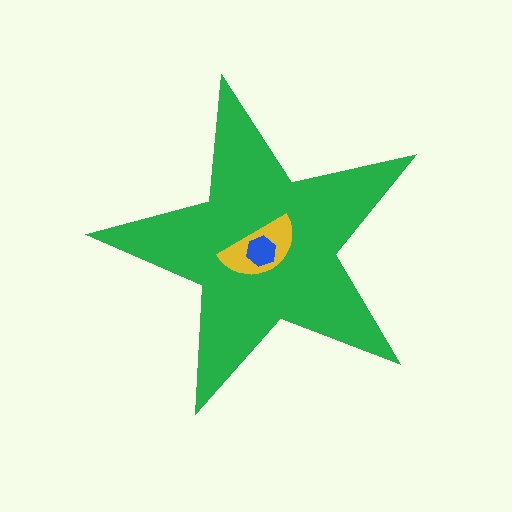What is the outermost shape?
The green star.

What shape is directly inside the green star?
The yellow semicircle.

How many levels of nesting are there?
3.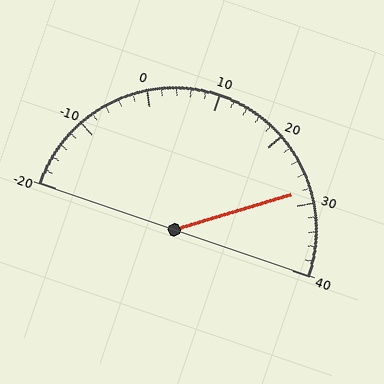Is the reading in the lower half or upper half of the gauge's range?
The reading is in the upper half of the range (-20 to 40).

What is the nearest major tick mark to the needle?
The nearest major tick mark is 30.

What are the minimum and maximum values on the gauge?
The gauge ranges from -20 to 40.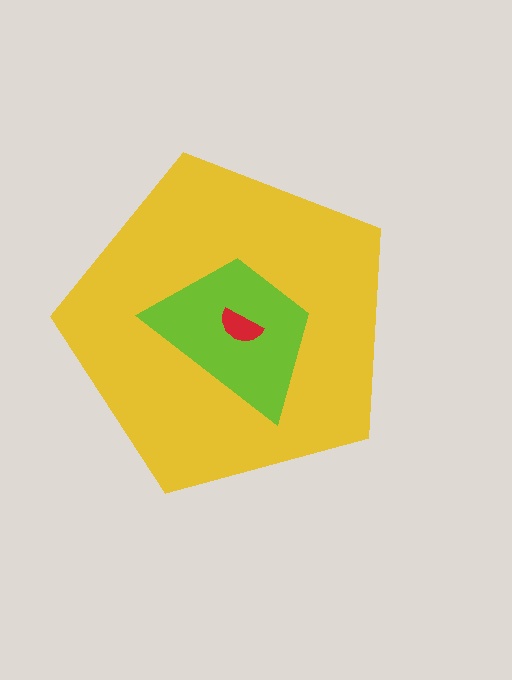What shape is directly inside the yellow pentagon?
The lime trapezoid.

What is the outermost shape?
The yellow pentagon.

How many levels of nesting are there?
3.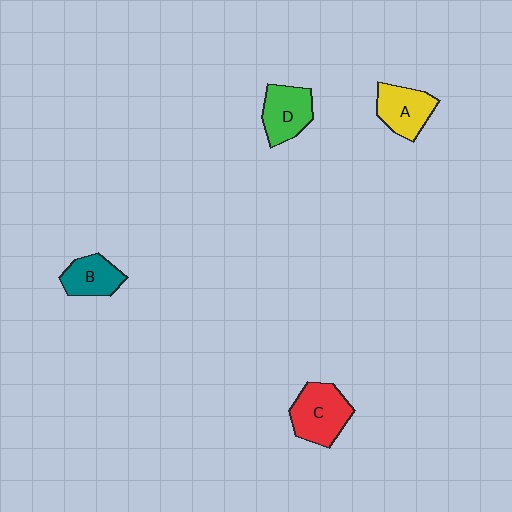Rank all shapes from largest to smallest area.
From largest to smallest: C (red), D (green), A (yellow), B (teal).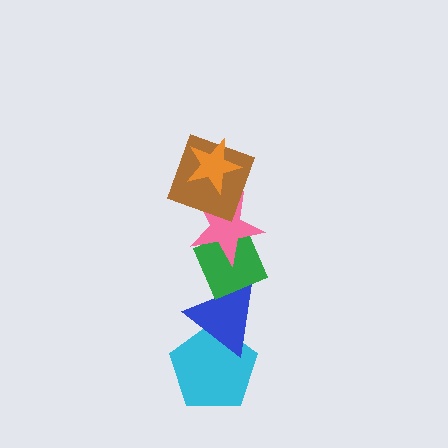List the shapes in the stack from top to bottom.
From top to bottom: the orange star, the brown square, the pink star, the green diamond, the blue triangle, the cyan pentagon.